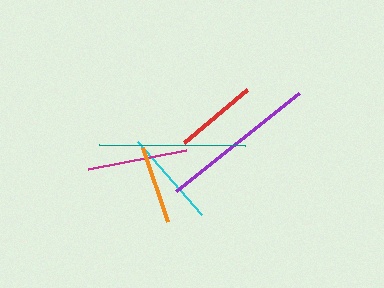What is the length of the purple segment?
The purple segment is approximately 157 pixels long.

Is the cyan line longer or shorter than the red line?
The cyan line is longer than the red line.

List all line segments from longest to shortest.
From longest to shortest: purple, teal, magenta, cyan, red, orange.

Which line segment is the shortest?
The orange line is the shortest at approximately 77 pixels.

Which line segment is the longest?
The purple line is the longest at approximately 157 pixels.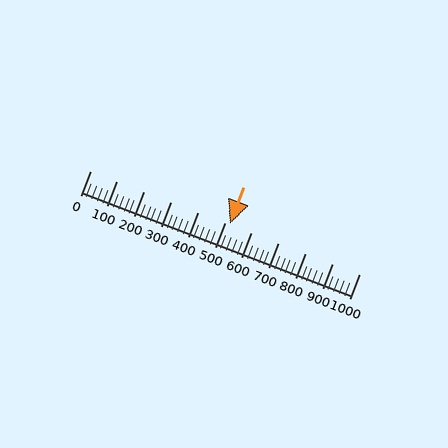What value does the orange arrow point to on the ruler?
The orange arrow points to approximately 520.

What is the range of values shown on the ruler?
The ruler shows values from 0 to 1000.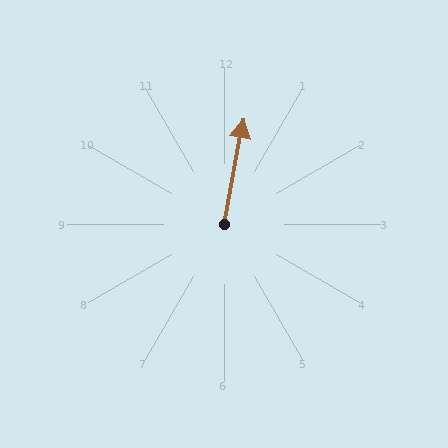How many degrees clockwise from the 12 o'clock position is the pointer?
Approximately 10 degrees.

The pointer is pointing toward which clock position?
Roughly 12 o'clock.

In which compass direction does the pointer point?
North.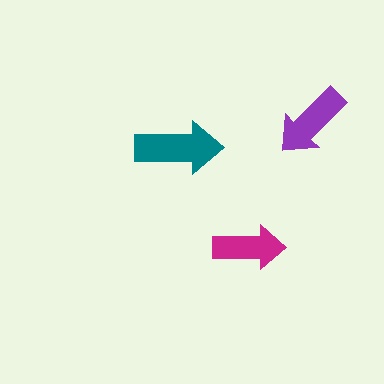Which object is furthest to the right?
The purple arrow is rightmost.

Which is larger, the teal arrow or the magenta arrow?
The teal one.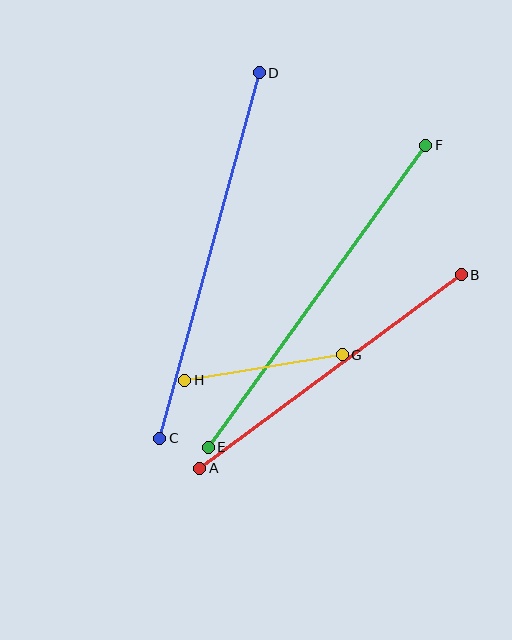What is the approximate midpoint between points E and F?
The midpoint is at approximately (317, 296) pixels.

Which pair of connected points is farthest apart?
Points C and D are farthest apart.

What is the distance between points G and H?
The distance is approximately 160 pixels.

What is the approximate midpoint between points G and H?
The midpoint is at approximately (263, 367) pixels.